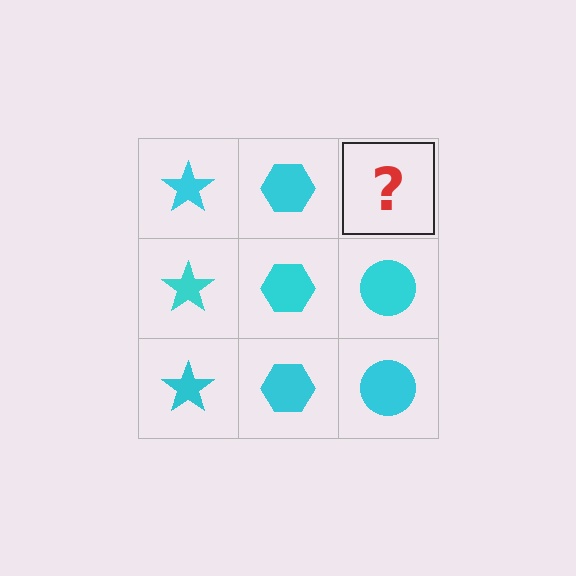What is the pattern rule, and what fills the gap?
The rule is that each column has a consistent shape. The gap should be filled with a cyan circle.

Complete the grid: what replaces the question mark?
The question mark should be replaced with a cyan circle.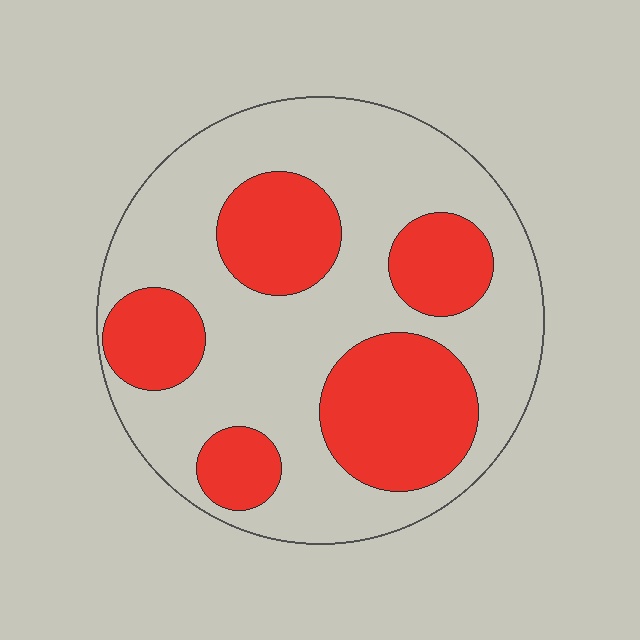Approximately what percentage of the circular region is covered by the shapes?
Approximately 35%.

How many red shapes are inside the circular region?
5.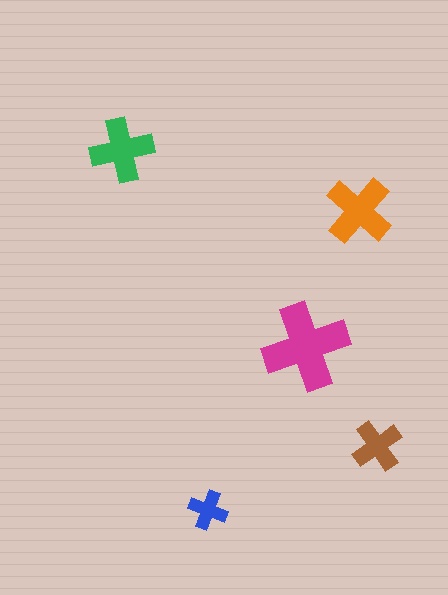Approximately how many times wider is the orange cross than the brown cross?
About 1.5 times wider.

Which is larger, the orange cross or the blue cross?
The orange one.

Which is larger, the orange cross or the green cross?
The orange one.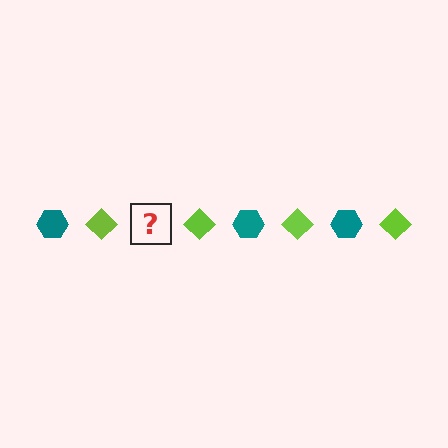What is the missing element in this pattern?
The missing element is a teal hexagon.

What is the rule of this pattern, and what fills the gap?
The rule is that the pattern alternates between teal hexagon and lime diamond. The gap should be filled with a teal hexagon.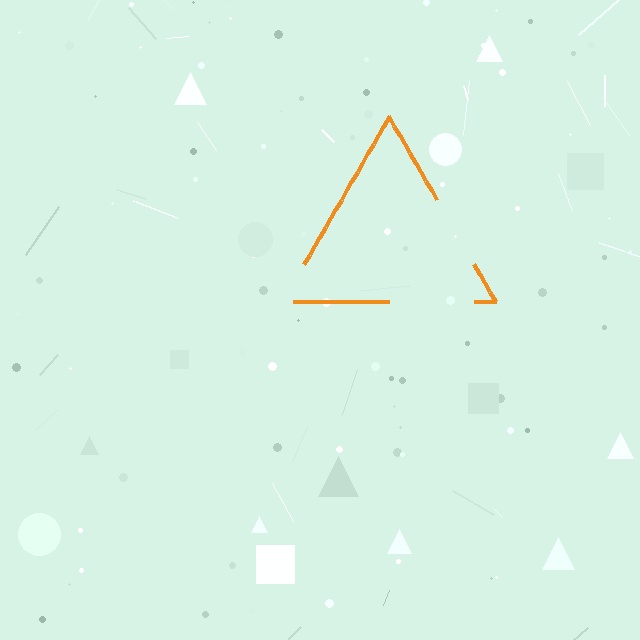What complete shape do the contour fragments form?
The contour fragments form a triangle.